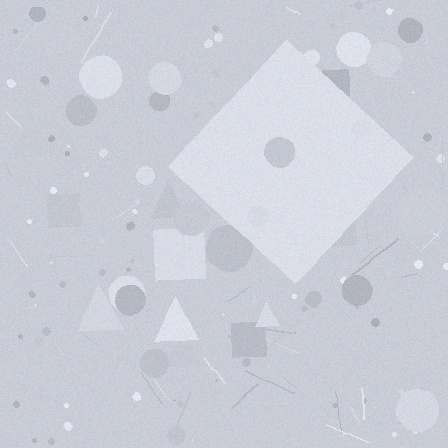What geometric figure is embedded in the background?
A diamond is embedded in the background.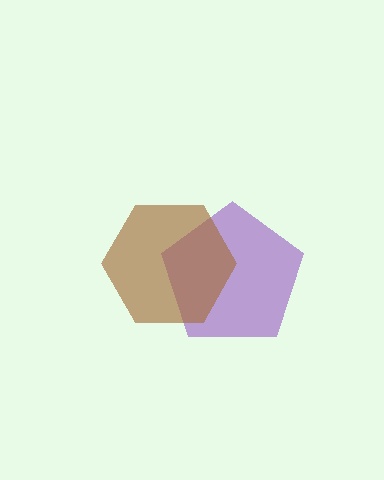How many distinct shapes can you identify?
There are 2 distinct shapes: a purple pentagon, a brown hexagon.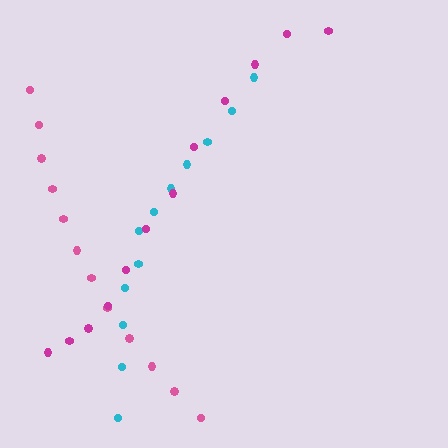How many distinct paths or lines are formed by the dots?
There are 3 distinct paths.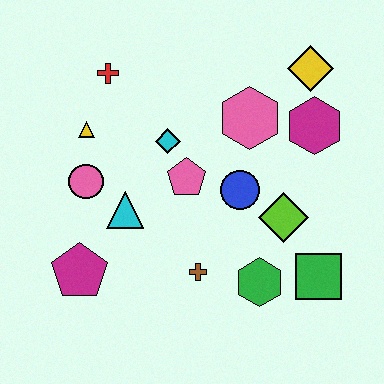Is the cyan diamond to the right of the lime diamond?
No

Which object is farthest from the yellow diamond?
The magenta pentagon is farthest from the yellow diamond.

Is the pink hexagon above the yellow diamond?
No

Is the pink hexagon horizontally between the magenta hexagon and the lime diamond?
No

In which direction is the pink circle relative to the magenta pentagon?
The pink circle is above the magenta pentagon.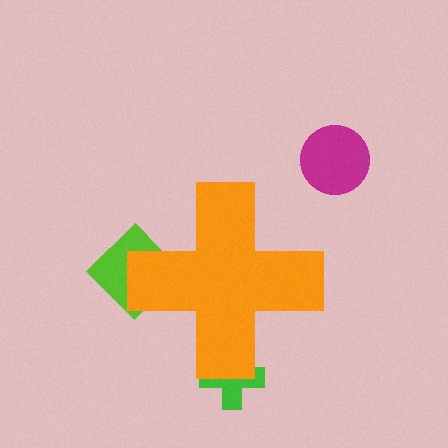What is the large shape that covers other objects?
An orange cross.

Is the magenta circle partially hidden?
No, the magenta circle is fully visible.